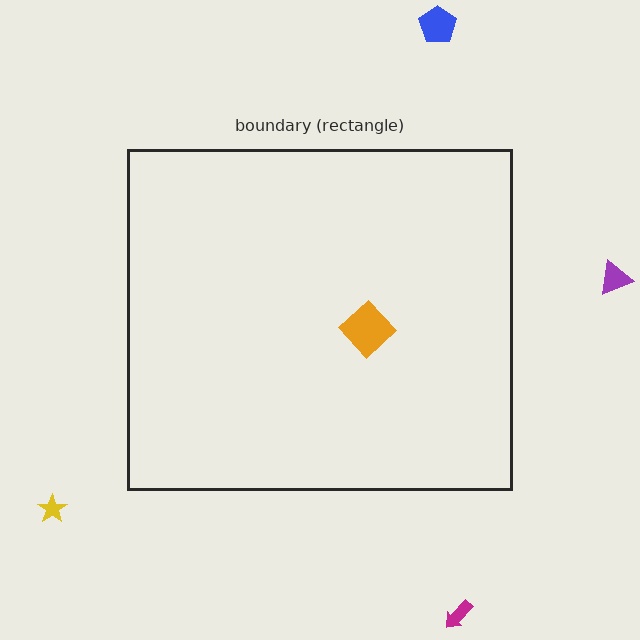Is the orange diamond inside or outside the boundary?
Inside.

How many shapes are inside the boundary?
1 inside, 4 outside.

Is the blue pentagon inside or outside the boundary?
Outside.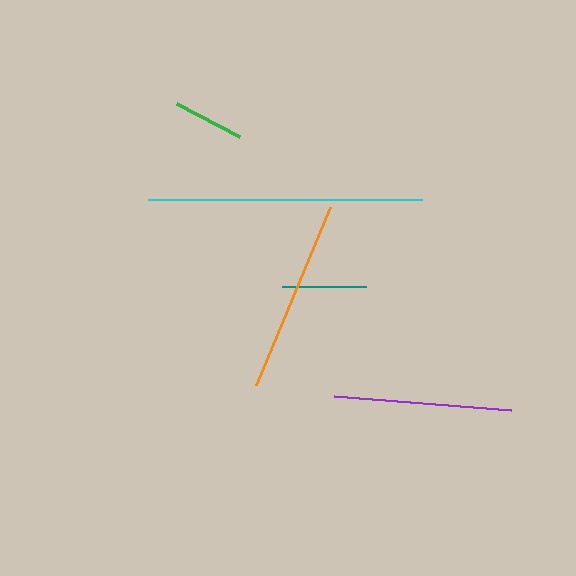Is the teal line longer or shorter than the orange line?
The orange line is longer than the teal line.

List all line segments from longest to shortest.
From longest to shortest: cyan, orange, purple, teal, green.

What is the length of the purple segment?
The purple segment is approximately 177 pixels long.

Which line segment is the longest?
The cyan line is the longest at approximately 274 pixels.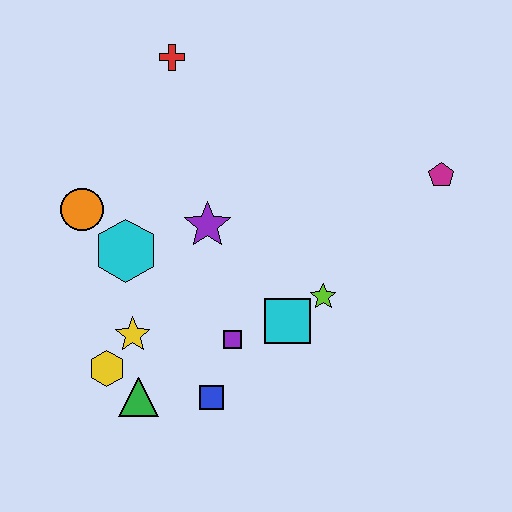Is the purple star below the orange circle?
Yes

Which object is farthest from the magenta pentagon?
The yellow hexagon is farthest from the magenta pentagon.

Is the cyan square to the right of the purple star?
Yes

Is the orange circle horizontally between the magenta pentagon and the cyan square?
No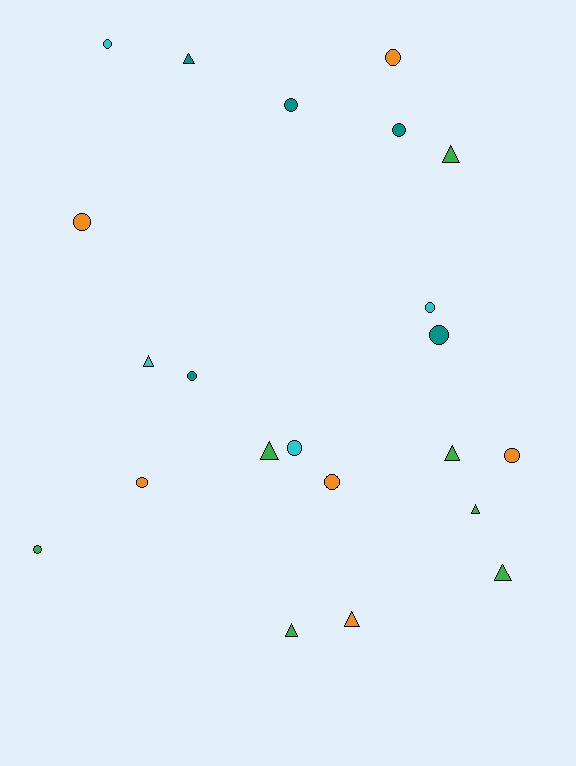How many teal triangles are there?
There is 1 teal triangle.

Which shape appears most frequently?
Circle, with 13 objects.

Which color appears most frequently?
Green, with 7 objects.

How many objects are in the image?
There are 22 objects.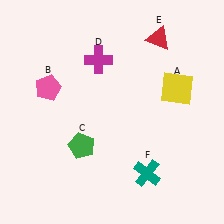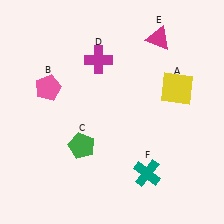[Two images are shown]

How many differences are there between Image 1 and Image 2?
There is 1 difference between the two images.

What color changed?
The triangle (E) changed from red in Image 1 to magenta in Image 2.